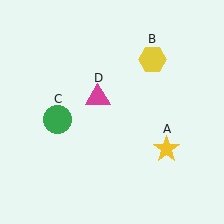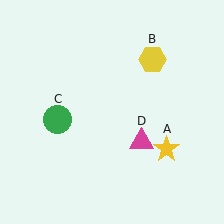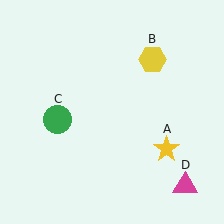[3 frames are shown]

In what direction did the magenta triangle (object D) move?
The magenta triangle (object D) moved down and to the right.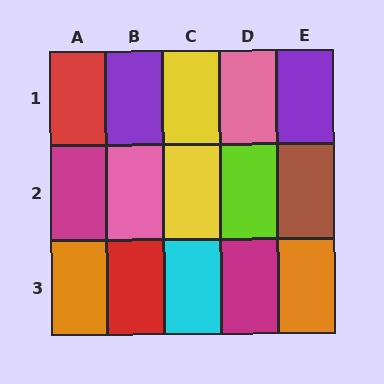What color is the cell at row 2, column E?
Brown.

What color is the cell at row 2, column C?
Yellow.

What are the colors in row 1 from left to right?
Red, purple, yellow, pink, purple.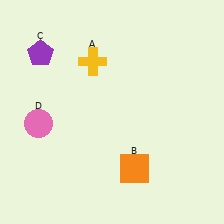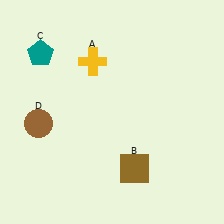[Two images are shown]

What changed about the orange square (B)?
In Image 1, B is orange. In Image 2, it changed to brown.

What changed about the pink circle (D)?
In Image 1, D is pink. In Image 2, it changed to brown.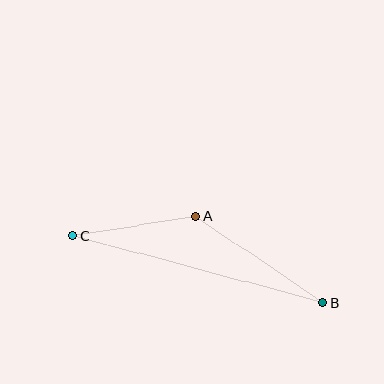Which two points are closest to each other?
Points A and C are closest to each other.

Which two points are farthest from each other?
Points B and C are farthest from each other.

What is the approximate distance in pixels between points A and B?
The distance between A and B is approximately 154 pixels.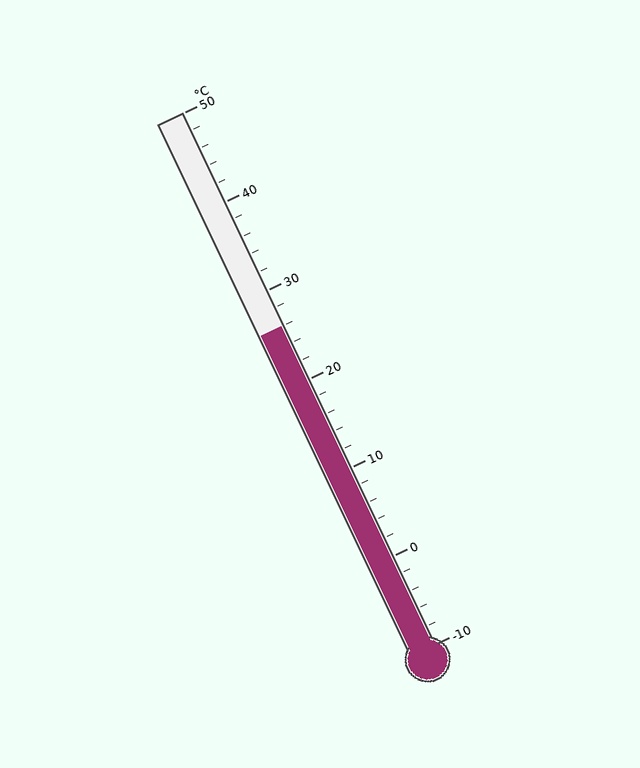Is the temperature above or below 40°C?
The temperature is below 40°C.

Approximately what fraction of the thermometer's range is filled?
The thermometer is filled to approximately 60% of its range.